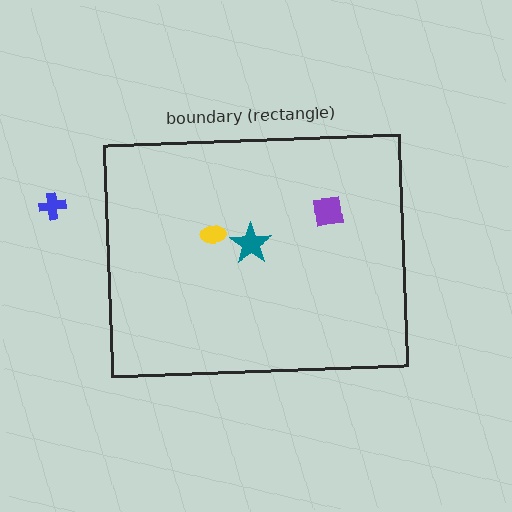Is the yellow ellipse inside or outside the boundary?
Inside.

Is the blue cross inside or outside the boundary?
Outside.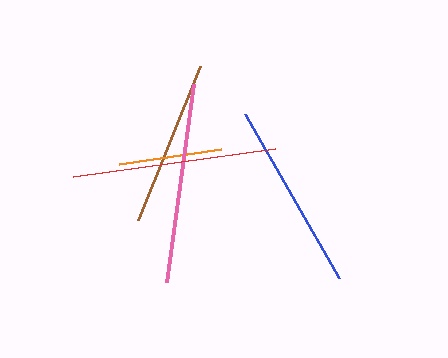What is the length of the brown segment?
The brown segment is approximately 166 pixels long.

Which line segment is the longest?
The red line is the longest at approximately 204 pixels.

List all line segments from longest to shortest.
From longest to shortest: red, pink, blue, brown, orange.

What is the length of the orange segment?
The orange segment is approximately 103 pixels long.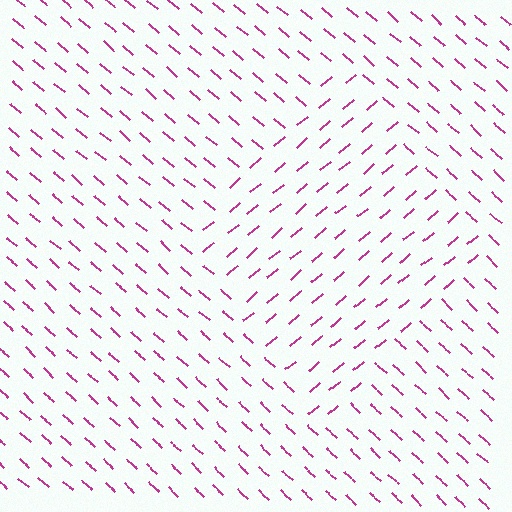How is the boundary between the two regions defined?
The boundary is defined purely by a change in line orientation (approximately 81 degrees difference). All lines are the same color and thickness.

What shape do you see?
I see a diamond.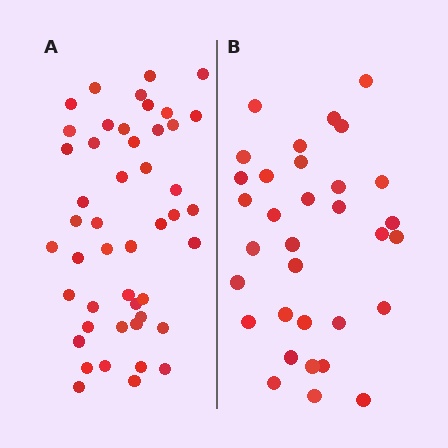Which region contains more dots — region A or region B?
Region A (the left region) has more dots.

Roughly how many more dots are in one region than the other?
Region A has approximately 15 more dots than region B.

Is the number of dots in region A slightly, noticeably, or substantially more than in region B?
Region A has noticeably more, but not dramatically so. The ratio is roughly 1.4 to 1.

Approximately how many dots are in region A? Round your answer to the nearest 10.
About 50 dots. (The exact count is 47, which rounds to 50.)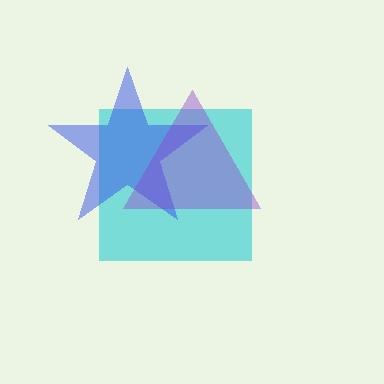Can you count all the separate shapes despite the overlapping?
Yes, there are 3 separate shapes.